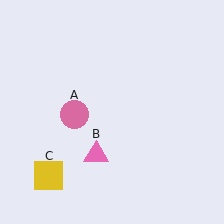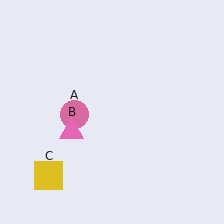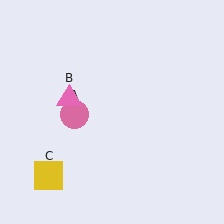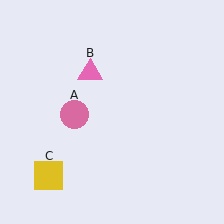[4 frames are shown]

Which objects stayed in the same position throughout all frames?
Pink circle (object A) and yellow square (object C) remained stationary.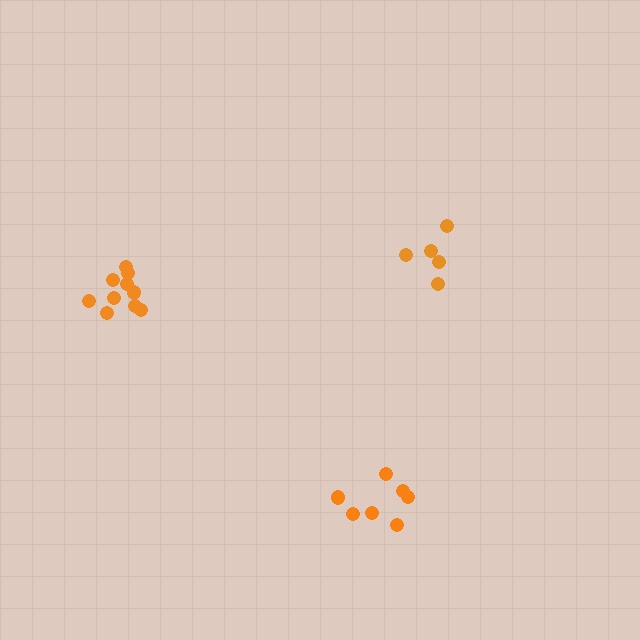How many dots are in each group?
Group 1: 5 dots, Group 2: 7 dots, Group 3: 10 dots (22 total).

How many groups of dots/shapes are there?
There are 3 groups.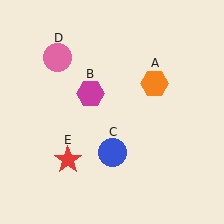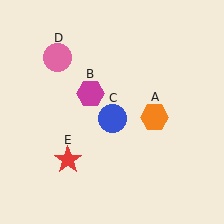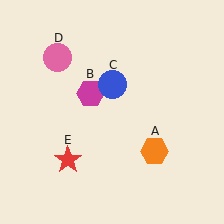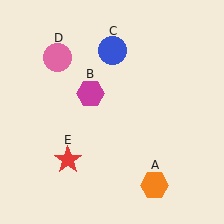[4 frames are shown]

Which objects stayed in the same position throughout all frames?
Magenta hexagon (object B) and pink circle (object D) and red star (object E) remained stationary.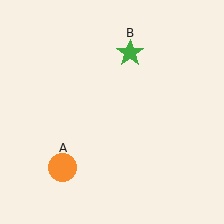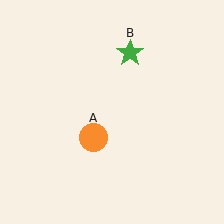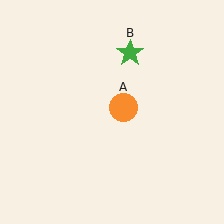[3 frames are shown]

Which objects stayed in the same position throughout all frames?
Green star (object B) remained stationary.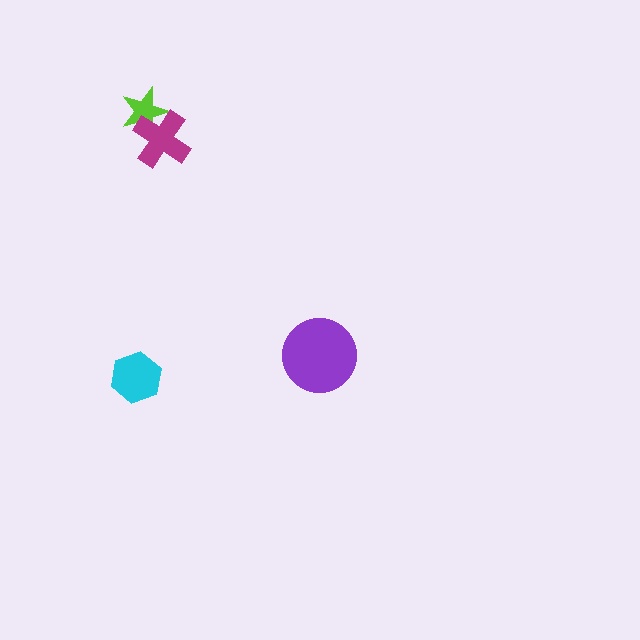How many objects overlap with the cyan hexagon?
0 objects overlap with the cyan hexagon.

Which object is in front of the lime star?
The magenta cross is in front of the lime star.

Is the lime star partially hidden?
Yes, it is partially covered by another shape.